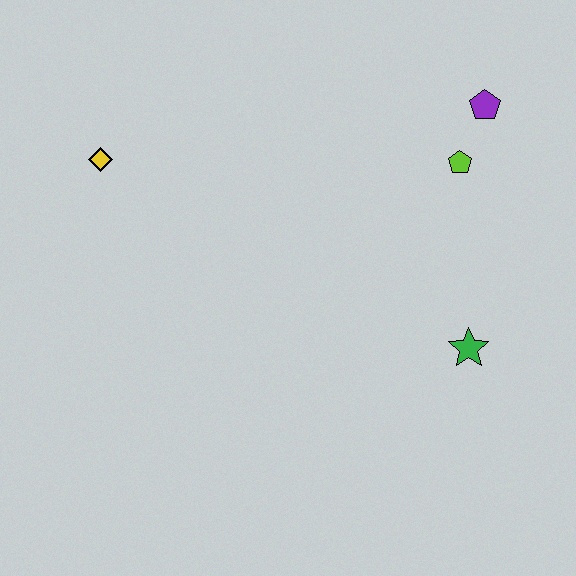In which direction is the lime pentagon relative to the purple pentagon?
The lime pentagon is below the purple pentagon.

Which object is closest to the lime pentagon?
The purple pentagon is closest to the lime pentagon.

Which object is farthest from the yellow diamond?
The green star is farthest from the yellow diamond.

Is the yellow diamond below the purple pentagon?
Yes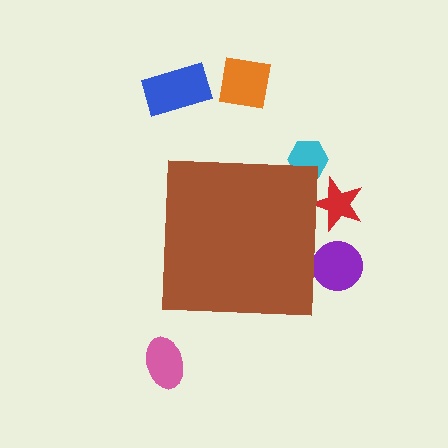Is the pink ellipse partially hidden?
No, the pink ellipse is fully visible.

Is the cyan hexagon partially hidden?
Yes, the cyan hexagon is partially hidden behind the brown square.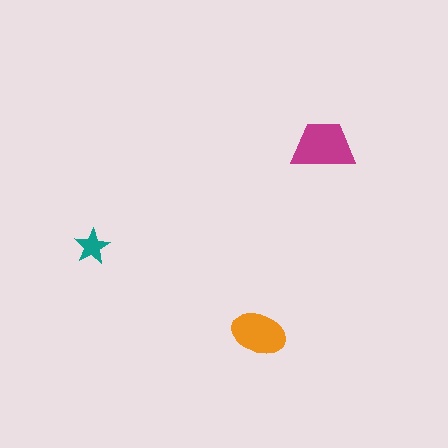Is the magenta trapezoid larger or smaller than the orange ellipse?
Larger.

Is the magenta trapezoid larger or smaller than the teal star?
Larger.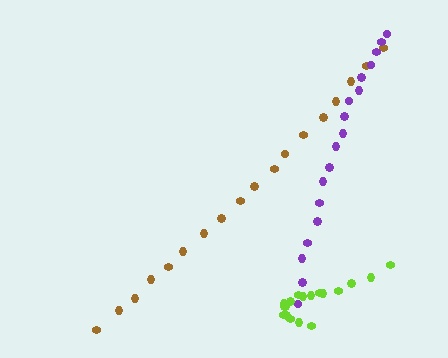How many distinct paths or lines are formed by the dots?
There are 3 distinct paths.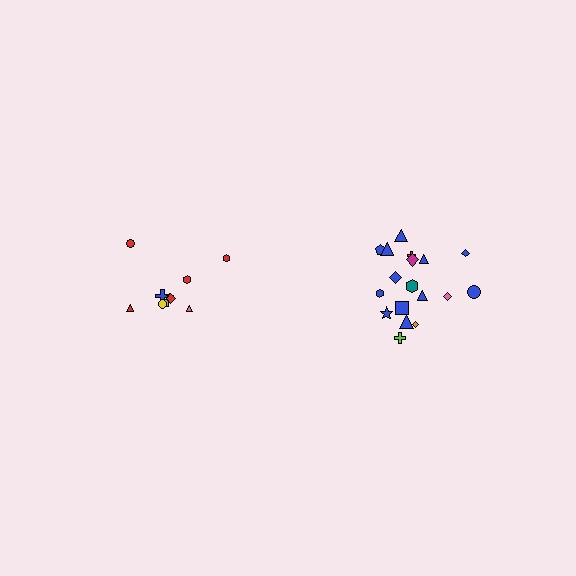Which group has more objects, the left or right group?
The right group.